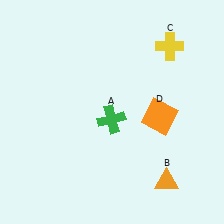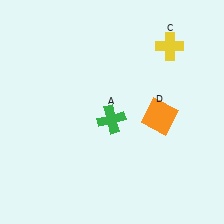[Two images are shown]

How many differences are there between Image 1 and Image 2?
There is 1 difference between the two images.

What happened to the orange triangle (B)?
The orange triangle (B) was removed in Image 2. It was in the bottom-right area of Image 1.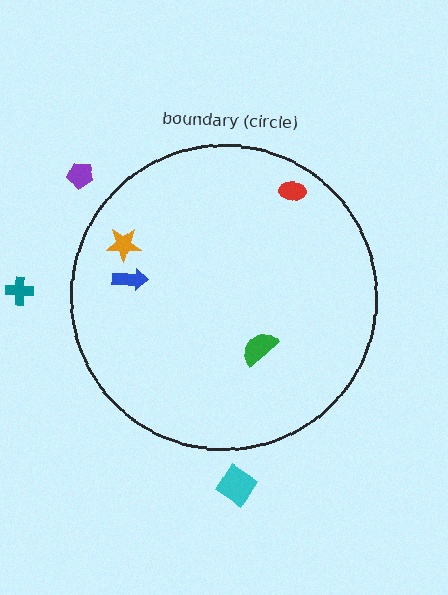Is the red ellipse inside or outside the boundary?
Inside.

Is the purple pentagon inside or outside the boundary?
Outside.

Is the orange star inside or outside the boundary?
Inside.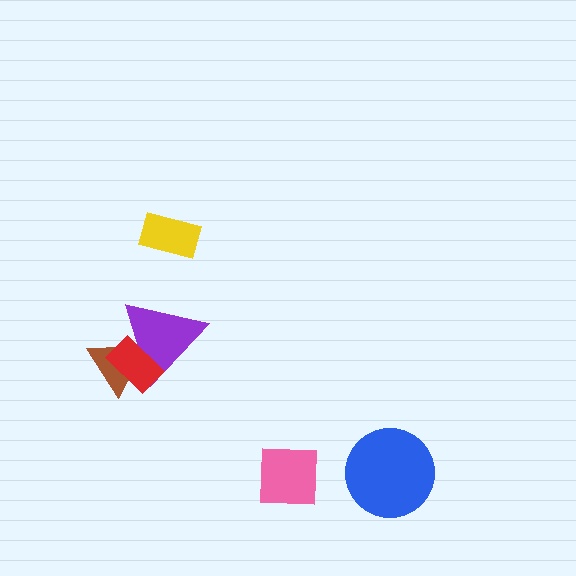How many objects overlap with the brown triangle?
2 objects overlap with the brown triangle.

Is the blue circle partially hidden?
No, no other shape covers it.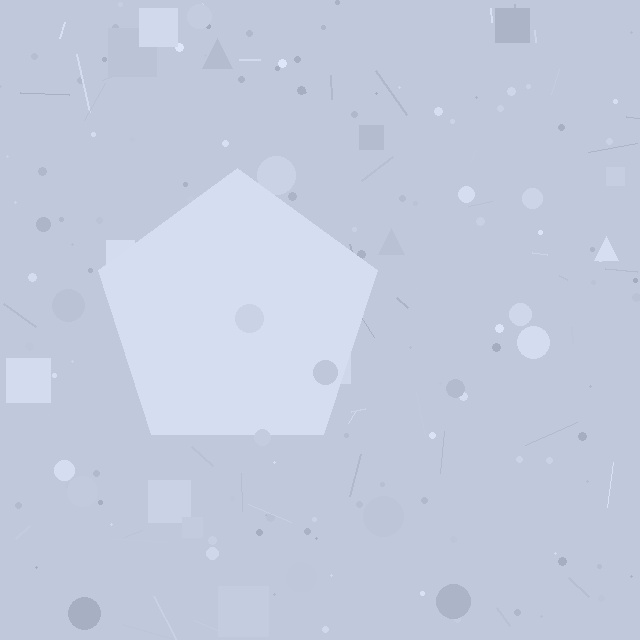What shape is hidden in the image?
A pentagon is hidden in the image.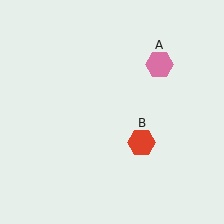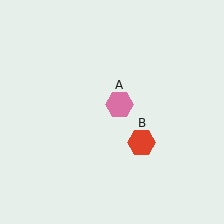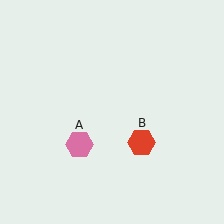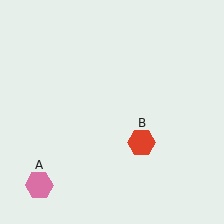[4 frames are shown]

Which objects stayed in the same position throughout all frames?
Red hexagon (object B) remained stationary.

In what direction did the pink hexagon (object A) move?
The pink hexagon (object A) moved down and to the left.